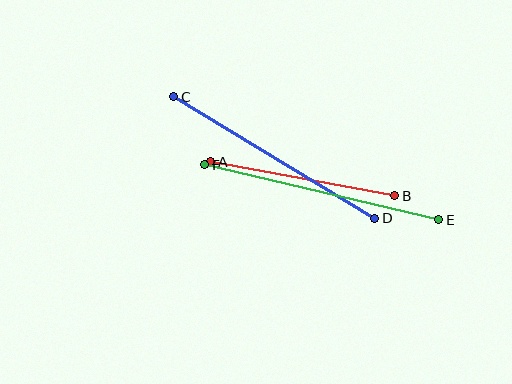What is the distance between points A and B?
The distance is approximately 187 pixels.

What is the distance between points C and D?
The distance is approximately 235 pixels.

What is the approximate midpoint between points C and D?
The midpoint is at approximately (274, 158) pixels.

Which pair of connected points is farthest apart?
Points E and F are farthest apart.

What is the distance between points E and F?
The distance is approximately 240 pixels.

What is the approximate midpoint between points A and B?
The midpoint is at approximately (303, 179) pixels.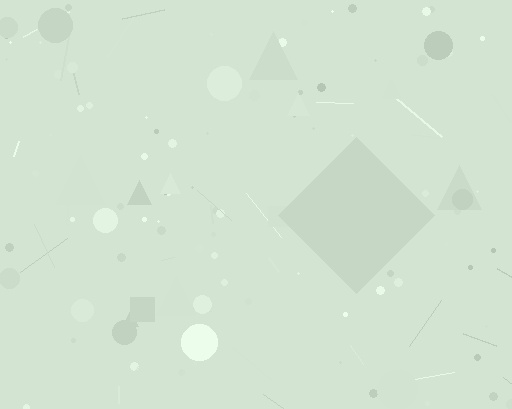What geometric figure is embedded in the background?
A diamond is embedded in the background.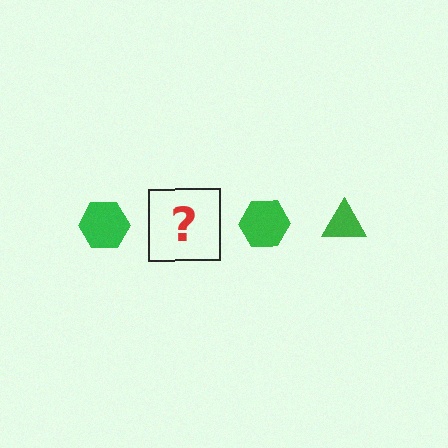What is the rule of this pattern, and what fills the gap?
The rule is that the pattern cycles through hexagon, triangle shapes in green. The gap should be filled with a green triangle.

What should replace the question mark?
The question mark should be replaced with a green triangle.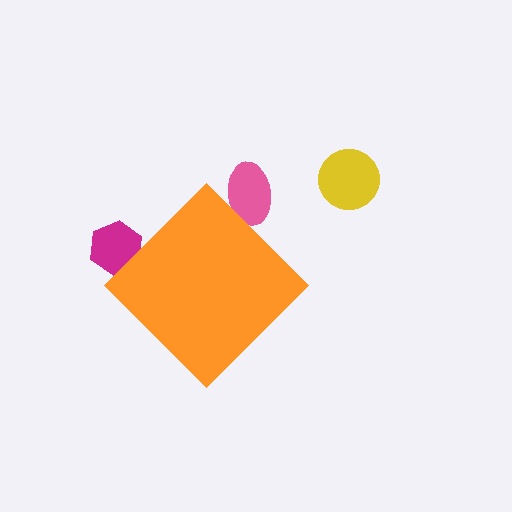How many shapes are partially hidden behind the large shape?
2 shapes are partially hidden.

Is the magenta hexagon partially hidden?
Yes, the magenta hexagon is partially hidden behind the orange diamond.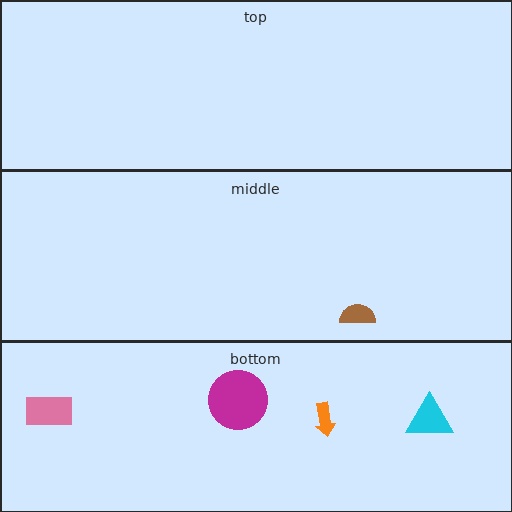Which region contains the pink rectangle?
The bottom region.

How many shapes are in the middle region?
1.